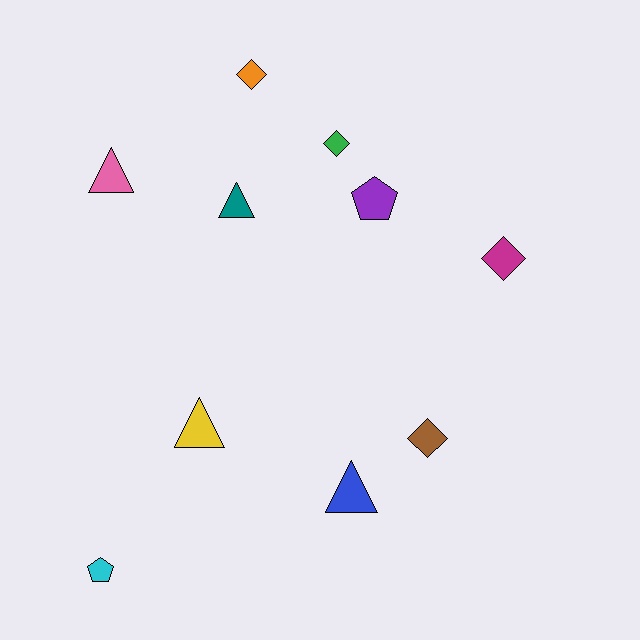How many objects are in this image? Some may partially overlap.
There are 10 objects.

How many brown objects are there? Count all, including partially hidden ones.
There is 1 brown object.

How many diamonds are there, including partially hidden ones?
There are 4 diamonds.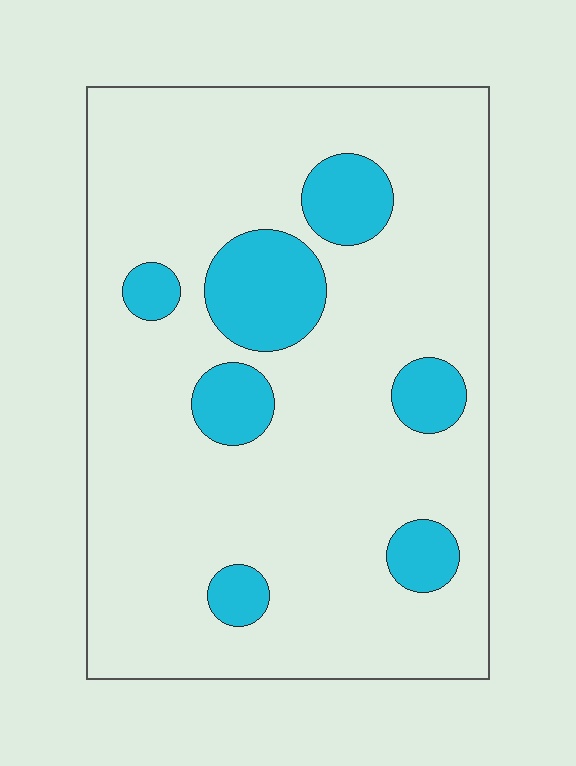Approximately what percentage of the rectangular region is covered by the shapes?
Approximately 15%.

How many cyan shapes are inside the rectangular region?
7.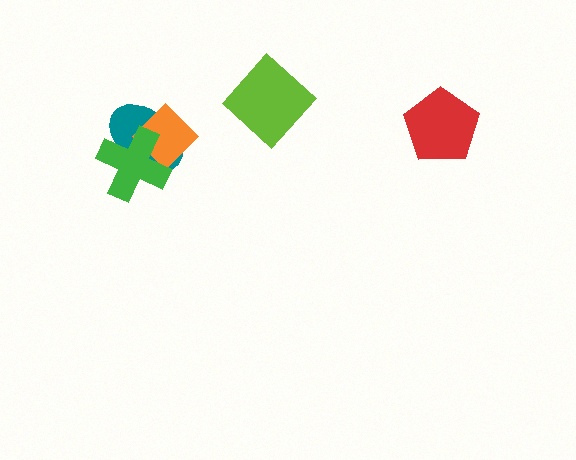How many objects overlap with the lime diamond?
0 objects overlap with the lime diamond.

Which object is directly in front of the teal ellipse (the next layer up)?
The orange diamond is directly in front of the teal ellipse.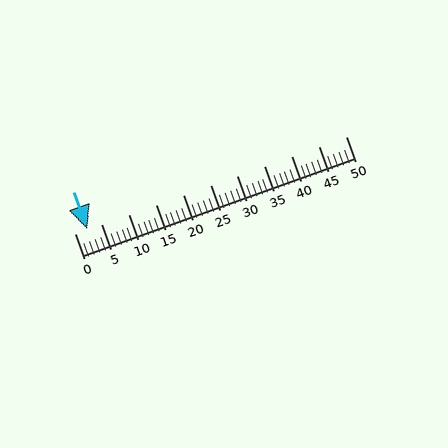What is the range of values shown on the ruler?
The ruler shows values from 0 to 50.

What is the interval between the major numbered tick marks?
The major tick marks are spaced 5 units apart.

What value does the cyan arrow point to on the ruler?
The cyan arrow points to approximately 2.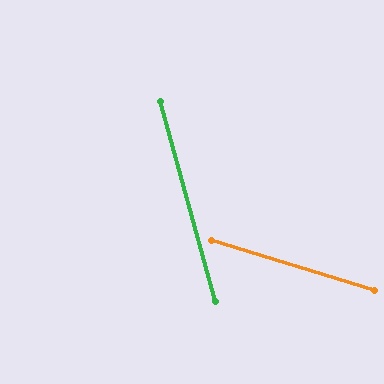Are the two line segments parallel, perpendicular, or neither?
Neither parallel nor perpendicular — they differ by about 58°.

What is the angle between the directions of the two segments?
Approximately 58 degrees.